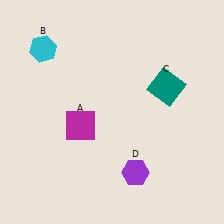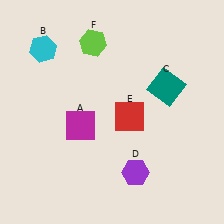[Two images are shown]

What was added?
A red square (E), a lime hexagon (F) were added in Image 2.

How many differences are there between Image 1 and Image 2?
There are 2 differences between the two images.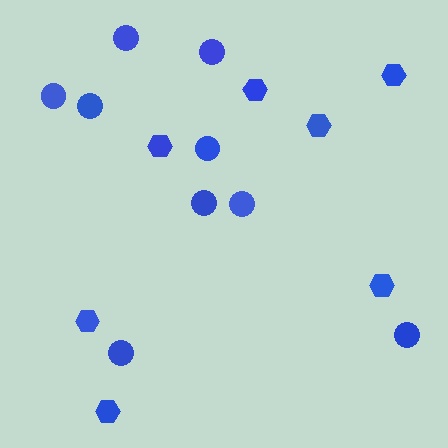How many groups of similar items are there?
There are 2 groups: one group of hexagons (7) and one group of circles (9).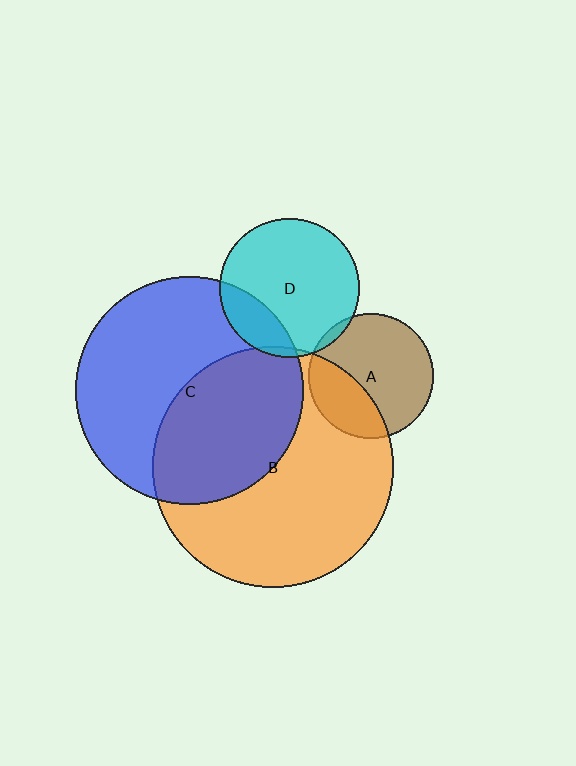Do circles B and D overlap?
Yes.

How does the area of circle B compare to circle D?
Approximately 3.0 times.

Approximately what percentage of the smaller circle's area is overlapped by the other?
Approximately 5%.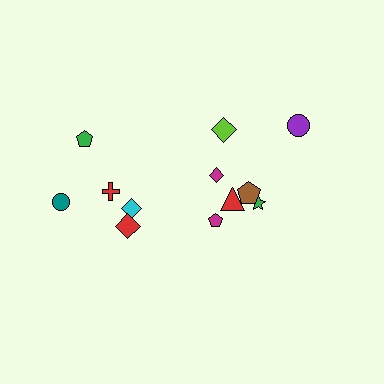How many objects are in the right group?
There are 7 objects.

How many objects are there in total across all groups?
There are 12 objects.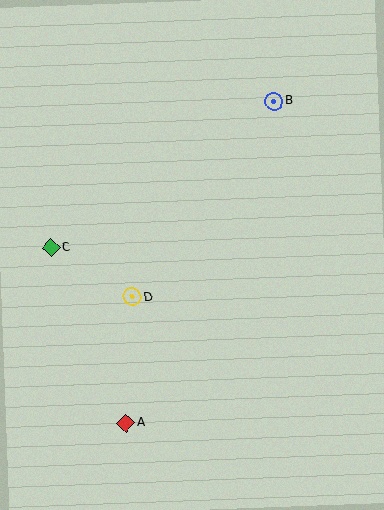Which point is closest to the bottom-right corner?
Point A is closest to the bottom-right corner.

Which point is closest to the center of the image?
Point D at (132, 297) is closest to the center.